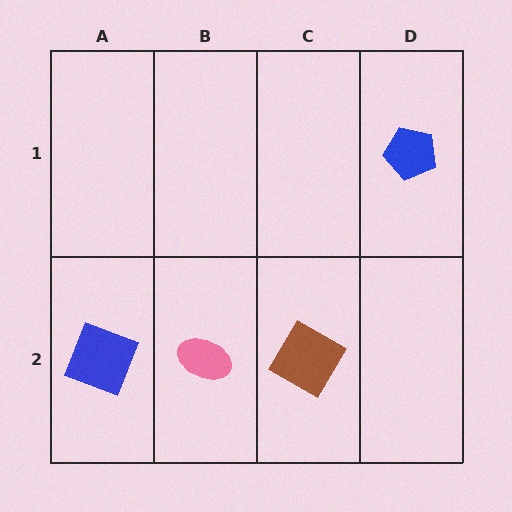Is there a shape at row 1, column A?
No, that cell is empty.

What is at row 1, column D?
A blue pentagon.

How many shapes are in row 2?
3 shapes.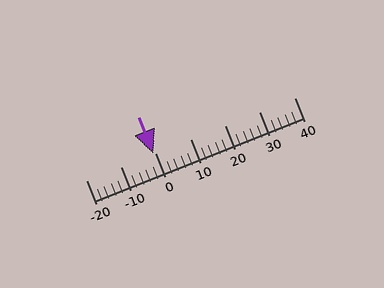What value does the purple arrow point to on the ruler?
The purple arrow points to approximately -1.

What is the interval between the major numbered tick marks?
The major tick marks are spaced 10 units apart.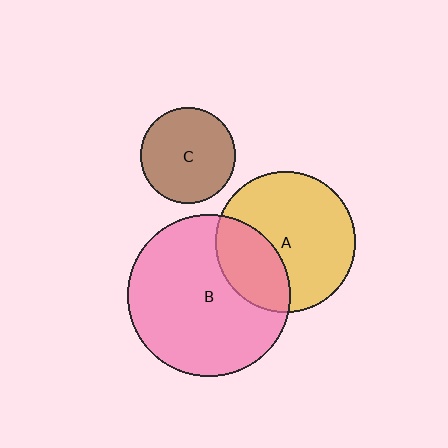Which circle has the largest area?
Circle B (pink).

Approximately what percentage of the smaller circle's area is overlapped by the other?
Approximately 30%.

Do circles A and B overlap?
Yes.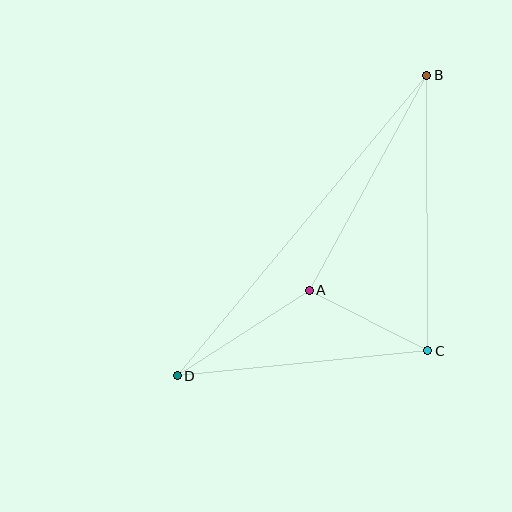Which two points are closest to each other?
Points A and C are closest to each other.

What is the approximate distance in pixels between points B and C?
The distance between B and C is approximately 275 pixels.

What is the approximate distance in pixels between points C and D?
The distance between C and D is approximately 252 pixels.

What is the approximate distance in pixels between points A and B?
The distance between A and B is approximately 245 pixels.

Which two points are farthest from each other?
Points B and D are farthest from each other.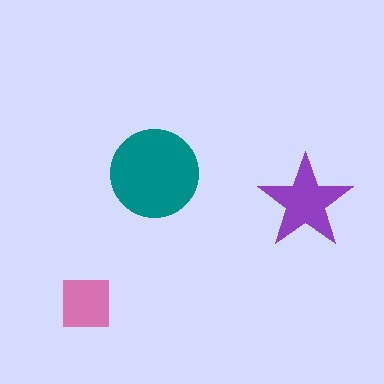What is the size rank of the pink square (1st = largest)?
3rd.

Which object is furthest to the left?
The pink square is leftmost.